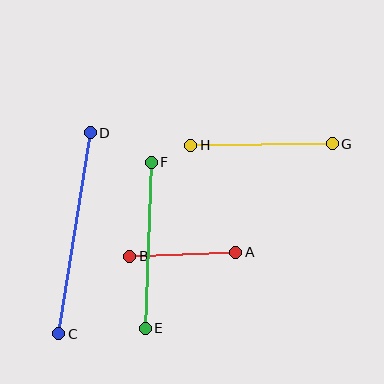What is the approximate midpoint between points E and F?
The midpoint is at approximately (148, 245) pixels.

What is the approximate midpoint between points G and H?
The midpoint is at approximately (262, 145) pixels.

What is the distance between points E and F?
The distance is approximately 166 pixels.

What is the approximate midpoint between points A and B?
The midpoint is at approximately (183, 254) pixels.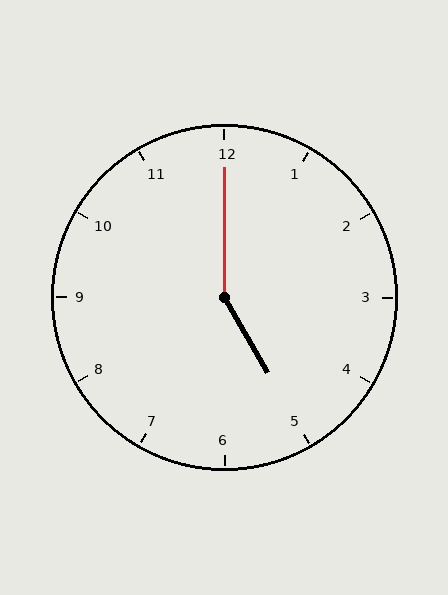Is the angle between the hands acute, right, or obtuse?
It is obtuse.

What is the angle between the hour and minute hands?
Approximately 150 degrees.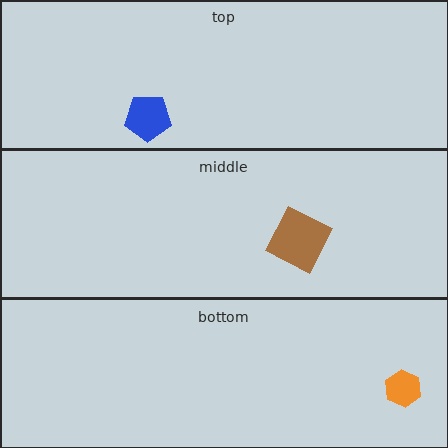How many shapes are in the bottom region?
1.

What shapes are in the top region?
The blue pentagon.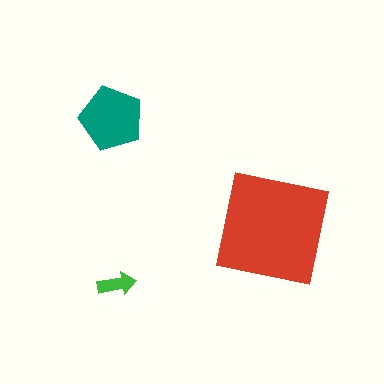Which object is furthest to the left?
The teal pentagon is leftmost.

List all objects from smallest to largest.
The green arrow, the teal pentagon, the red square.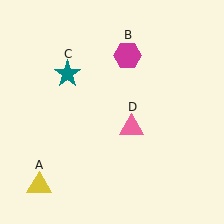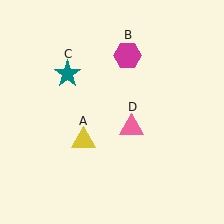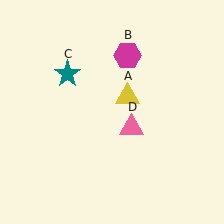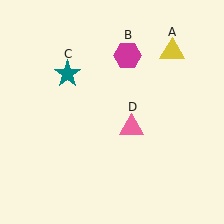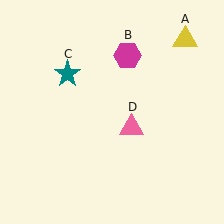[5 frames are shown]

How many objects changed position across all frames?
1 object changed position: yellow triangle (object A).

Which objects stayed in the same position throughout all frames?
Magenta hexagon (object B) and teal star (object C) and pink triangle (object D) remained stationary.